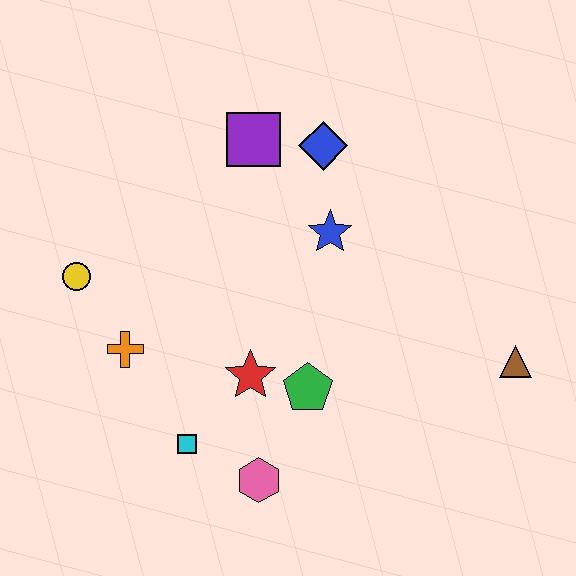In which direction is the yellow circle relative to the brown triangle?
The yellow circle is to the left of the brown triangle.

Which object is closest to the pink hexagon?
The cyan square is closest to the pink hexagon.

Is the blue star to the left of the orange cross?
No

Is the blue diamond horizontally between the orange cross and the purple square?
No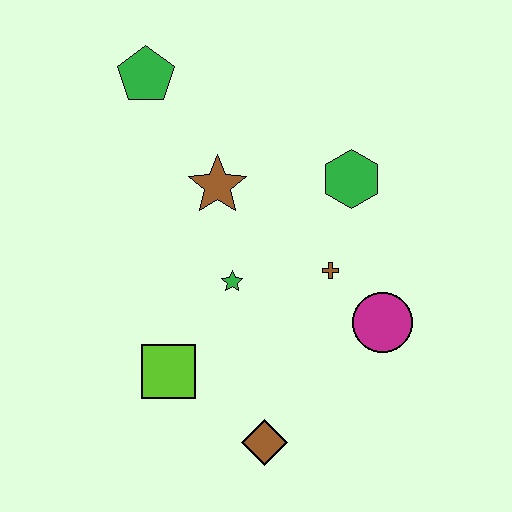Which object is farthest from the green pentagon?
The brown diamond is farthest from the green pentagon.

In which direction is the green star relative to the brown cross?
The green star is to the left of the brown cross.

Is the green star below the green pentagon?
Yes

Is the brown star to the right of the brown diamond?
No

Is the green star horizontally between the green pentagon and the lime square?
No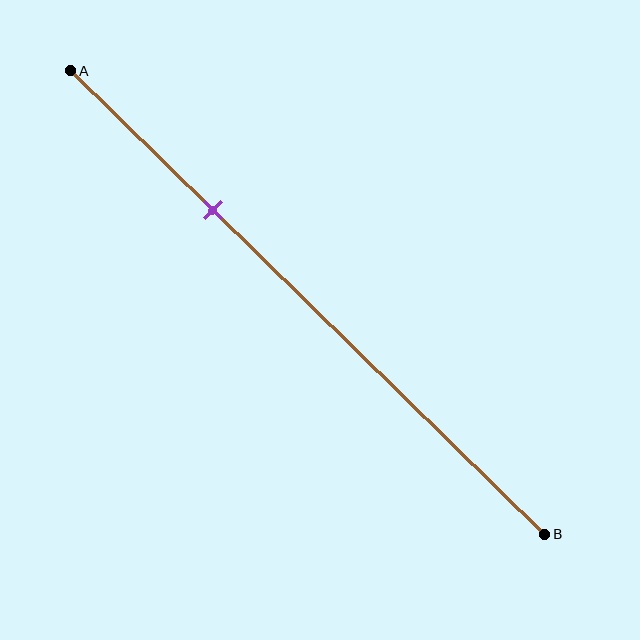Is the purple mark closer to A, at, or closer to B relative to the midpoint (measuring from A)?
The purple mark is closer to point A than the midpoint of segment AB.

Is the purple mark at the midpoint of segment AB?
No, the mark is at about 30% from A, not at the 50% midpoint.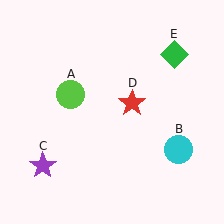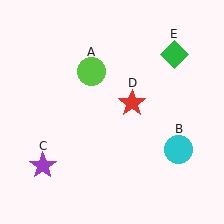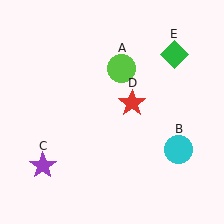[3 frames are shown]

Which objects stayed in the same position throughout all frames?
Cyan circle (object B) and purple star (object C) and red star (object D) and green diamond (object E) remained stationary.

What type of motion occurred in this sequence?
The lime circle (object A) rotated clockwise around the center of the scene.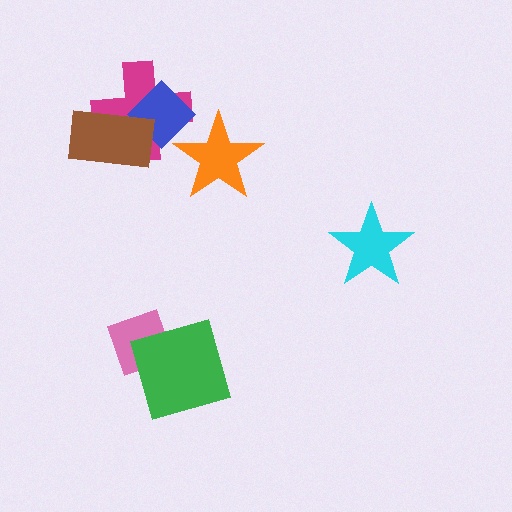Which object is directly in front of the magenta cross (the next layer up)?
The blue diamond is directly in front of the magenta cross.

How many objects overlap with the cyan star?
0 objects overlap with the cyan star.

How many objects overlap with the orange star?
1 object overlaps with the orange star.